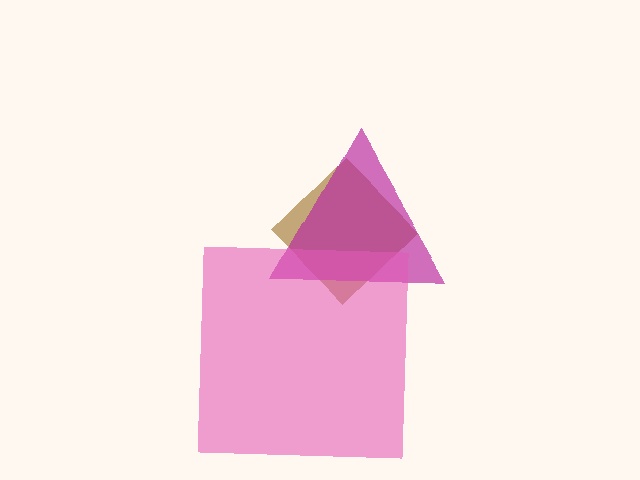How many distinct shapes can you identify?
There are 3 distinct shapes: a brown diamond, a magenta triangle, a pink square.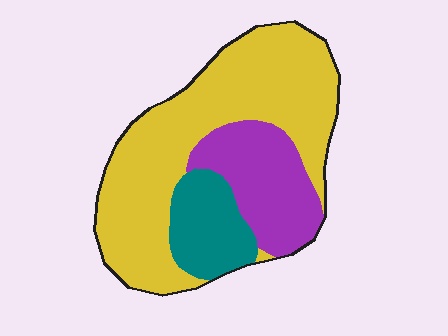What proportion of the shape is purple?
Purple takes up about one quarter (1/4) of the shape.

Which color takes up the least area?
Teal, at roughly 15%.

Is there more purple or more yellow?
Yellow.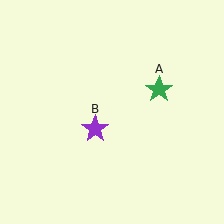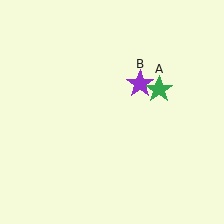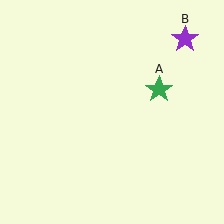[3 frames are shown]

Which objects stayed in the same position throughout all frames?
Green star (object A) remained stationary.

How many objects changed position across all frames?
1 object changed position: purple star (object B).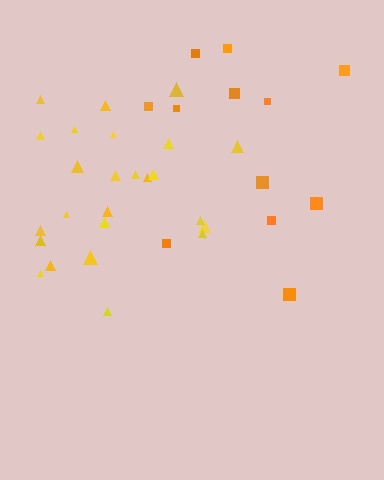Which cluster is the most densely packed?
Yellow.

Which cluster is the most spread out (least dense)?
Orange.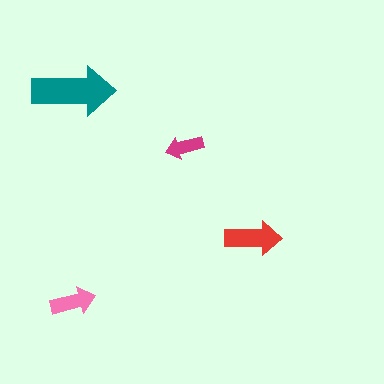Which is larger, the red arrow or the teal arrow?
The teal one.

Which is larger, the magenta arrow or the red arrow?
The red one.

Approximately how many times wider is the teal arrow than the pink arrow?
About 2 times wider.